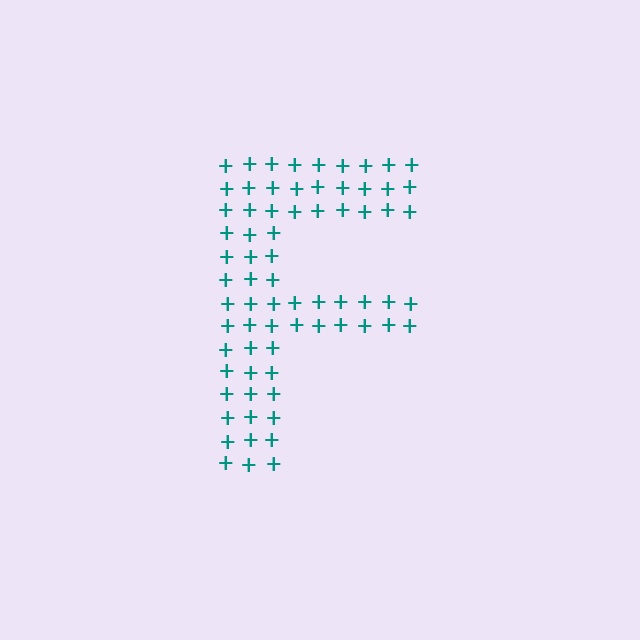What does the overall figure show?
The overall figure shows the letter F.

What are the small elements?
The small elements are plus signs.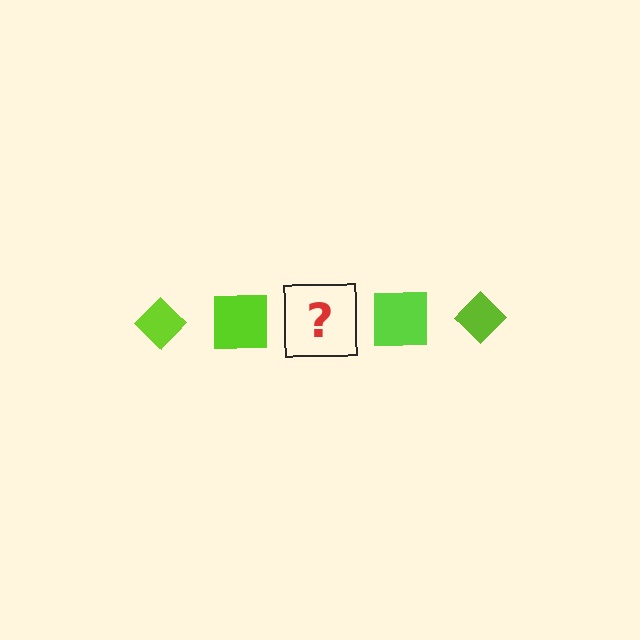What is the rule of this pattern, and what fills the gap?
The rule is that the pattern cycles through diamond, square shapes in lime. The gap should be filled with a lime diamond.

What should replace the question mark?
The question mark should be replaced with a lime diamond.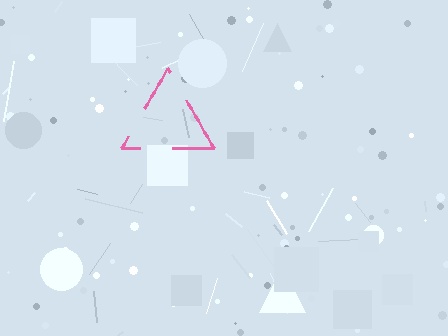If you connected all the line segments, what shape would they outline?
They would outline a triangle.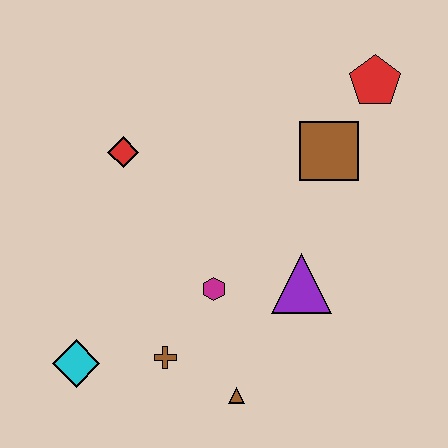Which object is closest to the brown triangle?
The brown cross is closest to the brown triangle.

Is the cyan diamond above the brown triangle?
Yes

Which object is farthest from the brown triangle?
The red pentagon is farthest from the brown triangle.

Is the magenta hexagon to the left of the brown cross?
No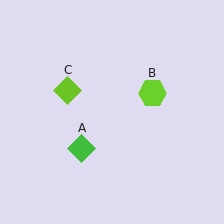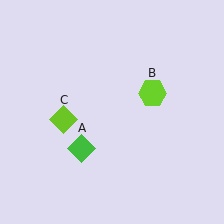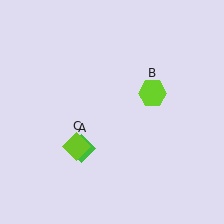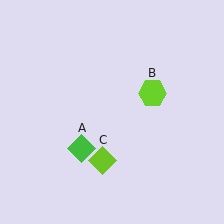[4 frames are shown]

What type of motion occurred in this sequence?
The lime diamond (object C) rotated counterclockwise around the center of the scene.